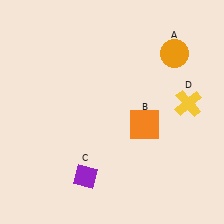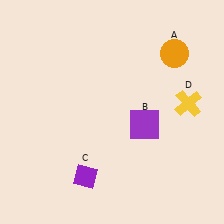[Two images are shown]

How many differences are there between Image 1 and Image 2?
There is 1 difference between the two images.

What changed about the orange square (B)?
In Image 1, B is orange. In Image 2, it changed to purple.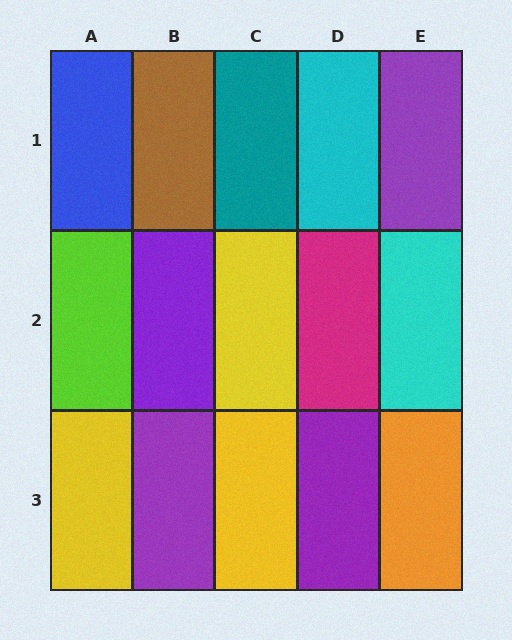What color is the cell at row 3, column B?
Purple.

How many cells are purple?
4 cells are purple.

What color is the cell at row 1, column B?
Brown.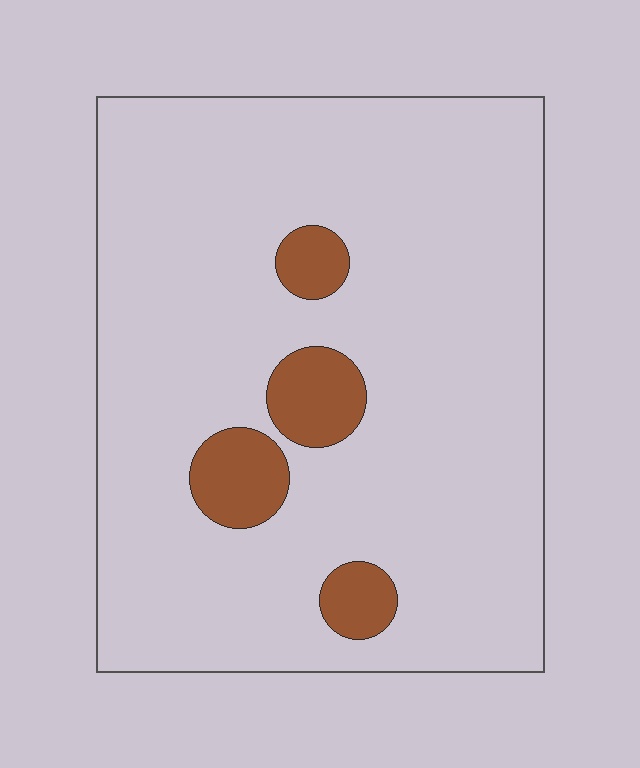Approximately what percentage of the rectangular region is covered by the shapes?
Approximately 10%.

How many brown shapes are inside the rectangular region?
4.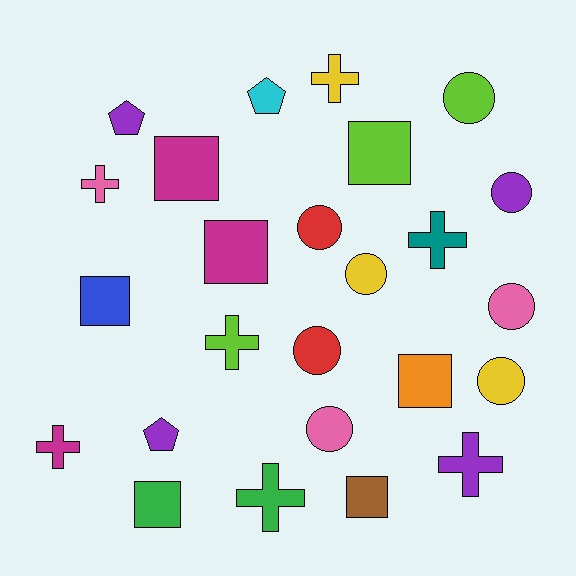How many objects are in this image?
There are 25 objects.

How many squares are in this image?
There are 7 squares.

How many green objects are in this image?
There are 2 green objects.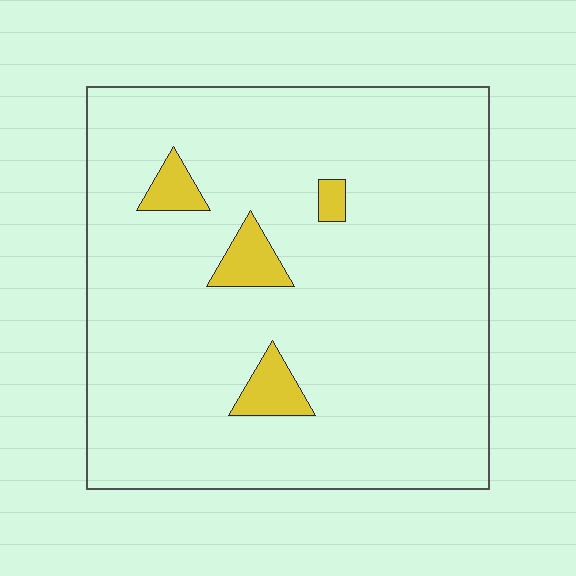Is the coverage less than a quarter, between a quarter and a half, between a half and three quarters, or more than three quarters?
Less than a quarter.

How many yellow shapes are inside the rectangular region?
4.